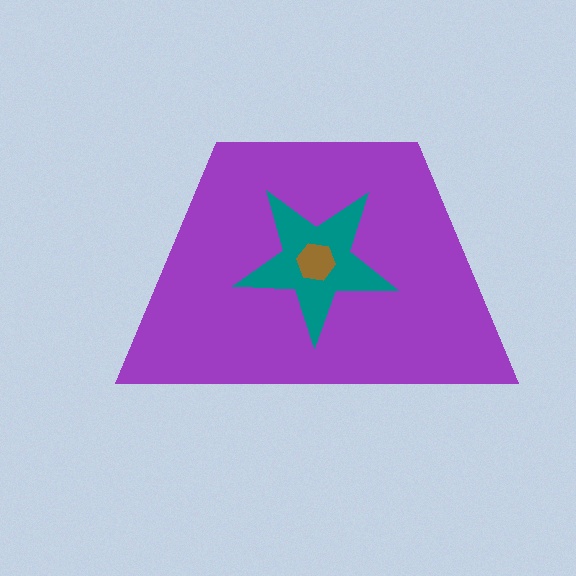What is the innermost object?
The brown hexagon.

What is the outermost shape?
The purple trapezoid.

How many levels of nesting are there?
3.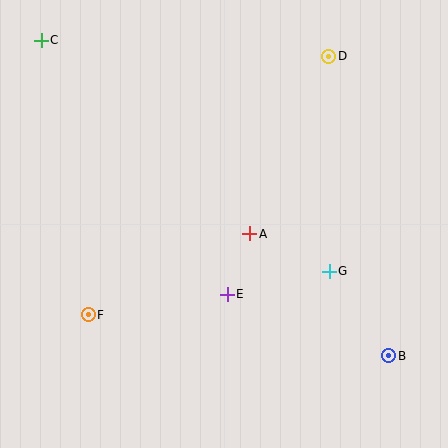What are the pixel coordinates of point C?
Point C is at (41, 40).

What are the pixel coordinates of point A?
Point A is at (250, 234).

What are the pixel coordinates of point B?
Point B is at (389, 356).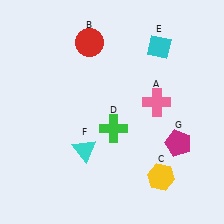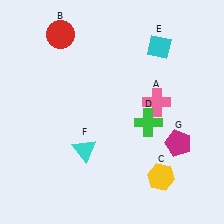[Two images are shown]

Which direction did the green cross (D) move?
The green cross (D) moved right.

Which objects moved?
The objects that moved are: the red circle (B), the green cross (D).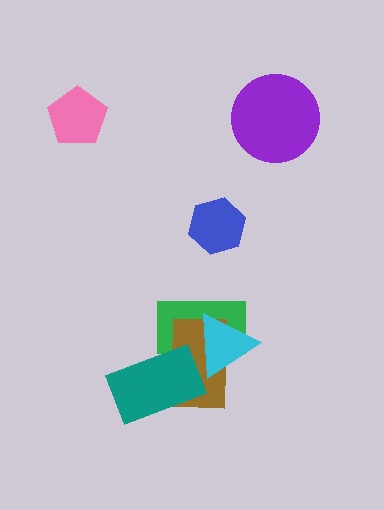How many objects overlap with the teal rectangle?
2 objects overlap with the teal rectangle.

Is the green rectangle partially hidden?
Yes, it is partially covered by another shape.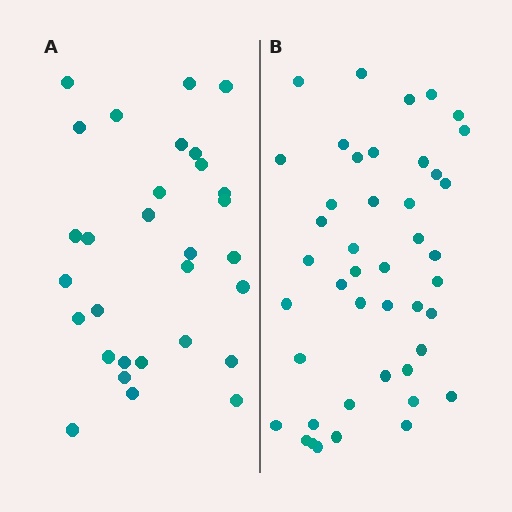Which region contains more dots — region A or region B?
Region B (the right region) has more dots.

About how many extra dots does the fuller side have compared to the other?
Region B has approximately 15 more dots than region A.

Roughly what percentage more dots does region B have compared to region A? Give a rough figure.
About 45% more.